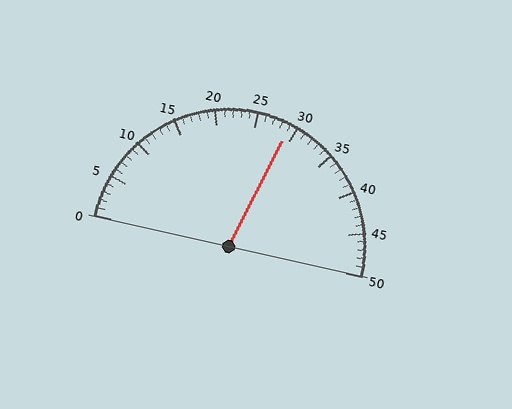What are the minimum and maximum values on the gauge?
The gauge ranges from 0 to 50.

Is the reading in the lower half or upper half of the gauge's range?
The reading is in the upper half of the range (0 to 50).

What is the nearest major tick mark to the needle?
The nearest major tick mark is 30.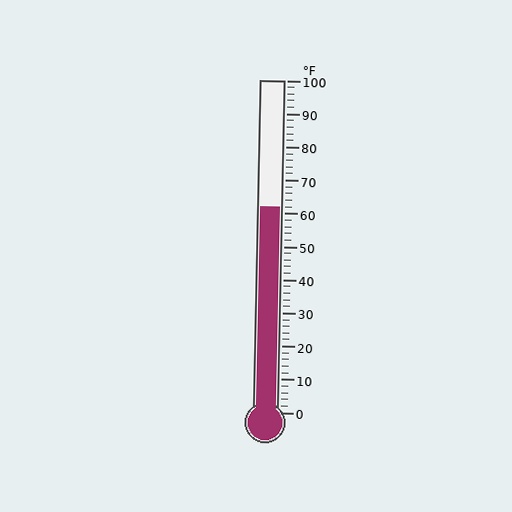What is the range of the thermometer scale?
The thermometer scale ranges from 0°F to 100°F.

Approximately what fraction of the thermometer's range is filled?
The thermometer is filled to approximately 60% of its range.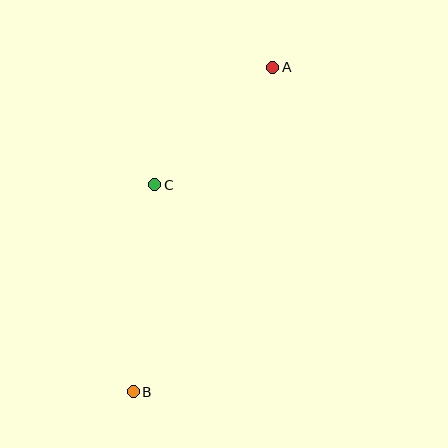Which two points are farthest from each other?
Points A and B are farthest from each other.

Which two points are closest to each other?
Points A and C are closest to each other.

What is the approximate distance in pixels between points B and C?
The distance between B and C is approximately 208 pixels.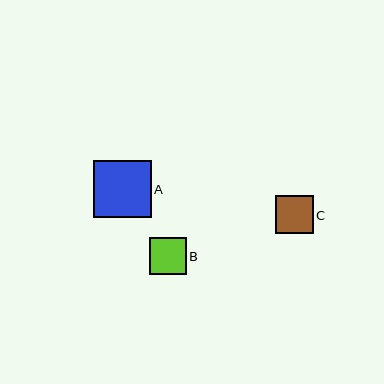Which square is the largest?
Square A is the largest with a size of approximately 58 pixels.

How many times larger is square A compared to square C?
Square A is approximately 1.5 times the size of square C.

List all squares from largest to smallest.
From largest to smallest: A, C, B.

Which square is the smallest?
Square B is the smallest with a size of approximately 37 pixels.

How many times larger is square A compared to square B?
Square A is approximately 1.6 times the size of square B.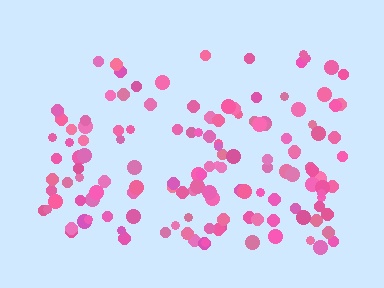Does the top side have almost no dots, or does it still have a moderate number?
Still a moderate number, just noticeably fewer than the bottom.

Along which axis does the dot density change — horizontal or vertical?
Vertical.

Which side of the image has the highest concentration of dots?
The bottom.